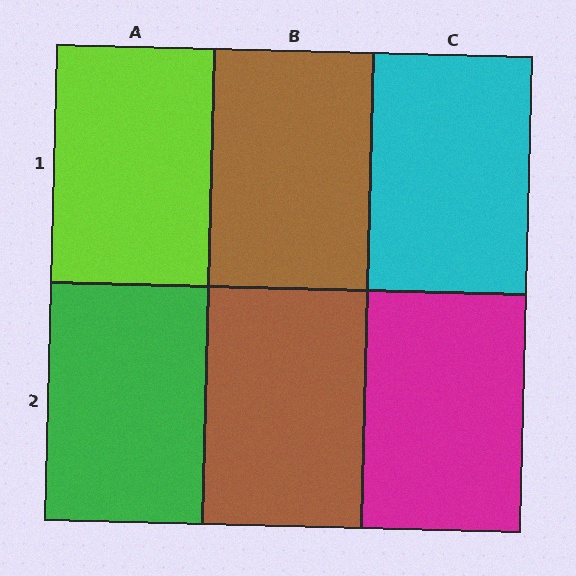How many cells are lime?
1 cell is lime.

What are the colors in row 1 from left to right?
Lime, brown, cyan.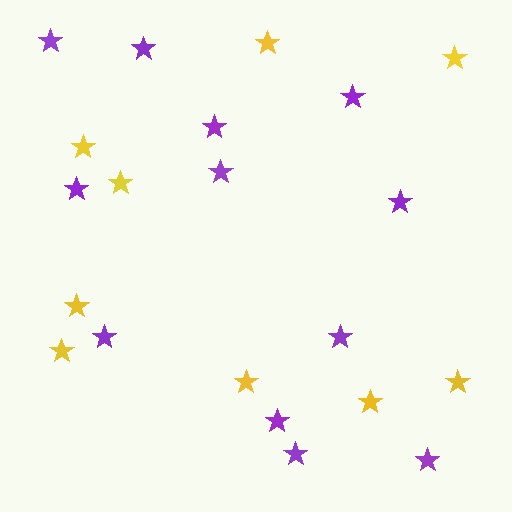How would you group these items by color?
There are 2 groups: one group of yellow stars (9) and one group of purple stars (12).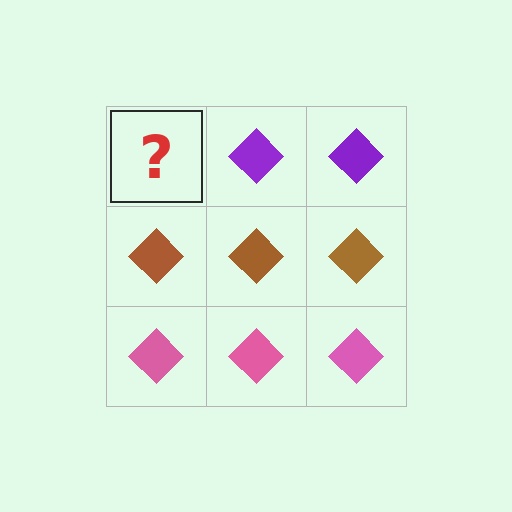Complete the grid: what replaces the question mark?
The question mark should be replaced with a purple diamond.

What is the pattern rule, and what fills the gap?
The rule is that each row has a consistent color. The gap should be filled with a purple diamond.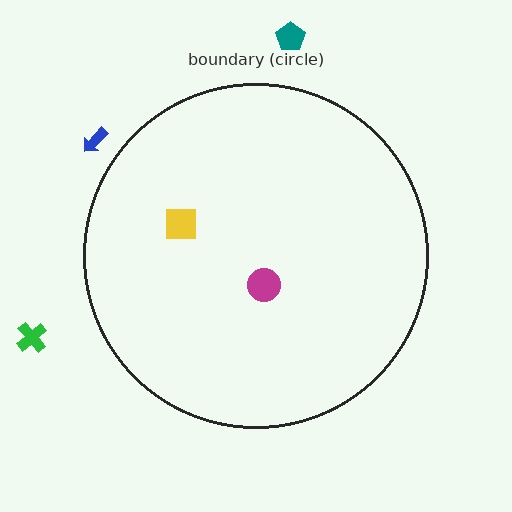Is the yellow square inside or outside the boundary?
Inside.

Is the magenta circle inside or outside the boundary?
Inside.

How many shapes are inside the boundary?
2 inside, 3 outside.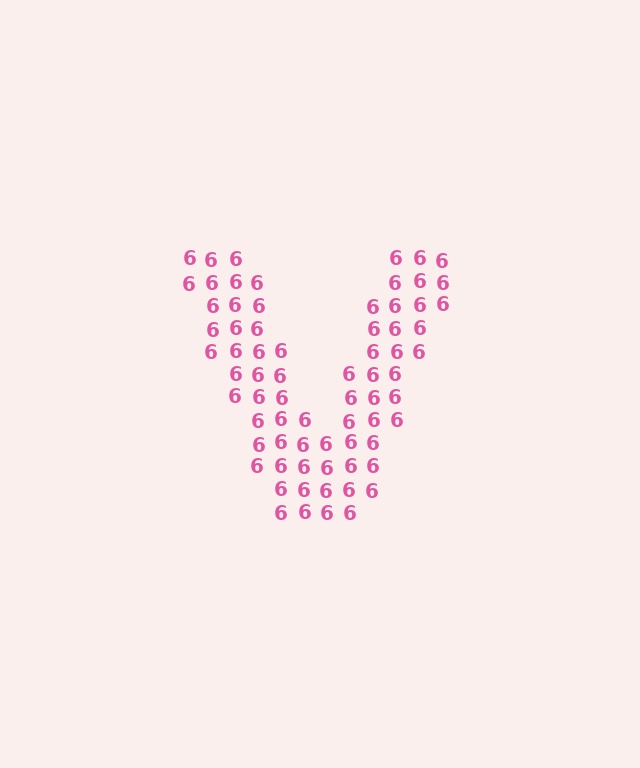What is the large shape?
The large shape is the letter V.